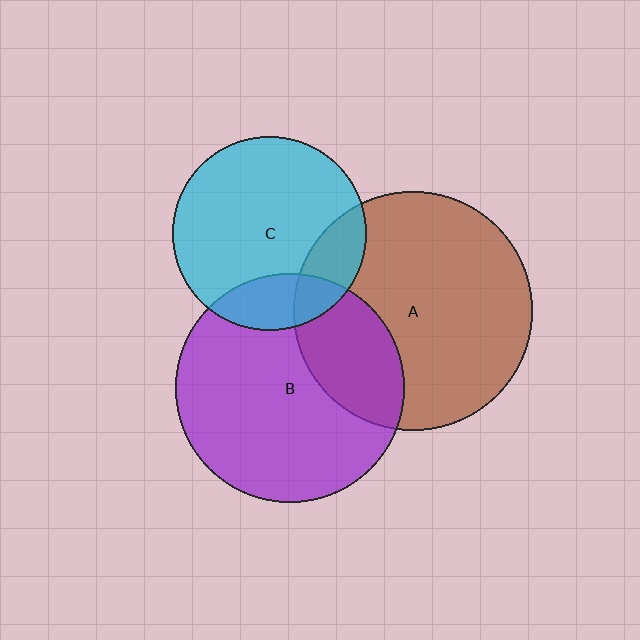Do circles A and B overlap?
Yes.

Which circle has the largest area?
Circle A (brown).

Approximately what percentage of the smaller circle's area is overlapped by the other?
Approximately 25%.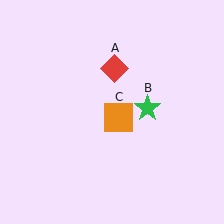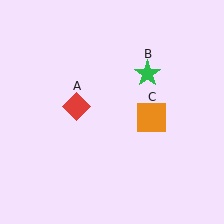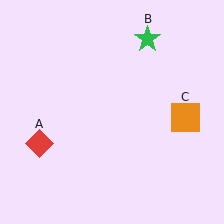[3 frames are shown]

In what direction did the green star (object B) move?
The green star (object B) moved up.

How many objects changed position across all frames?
3 objects changed position: red diamond (object A), green star (object B), orange square (object C).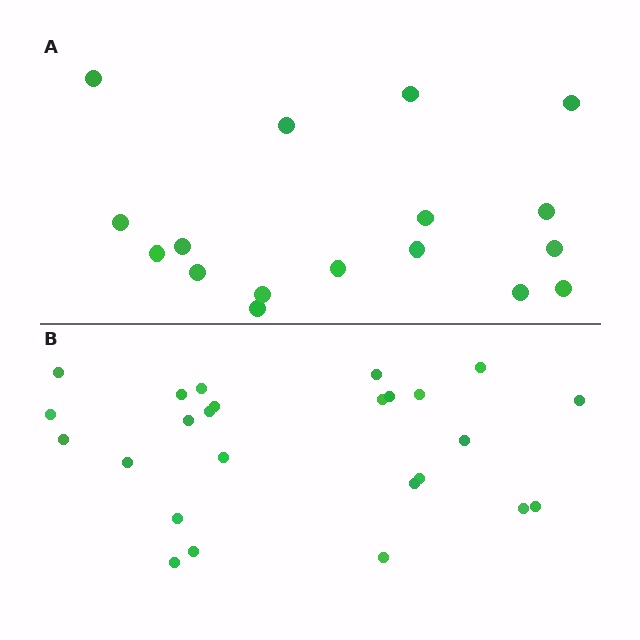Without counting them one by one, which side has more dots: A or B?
Region B (the bottom region) has more dots.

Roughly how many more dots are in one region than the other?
Region B has roughly 8 or so more dots than region A.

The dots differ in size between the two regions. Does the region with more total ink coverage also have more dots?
No. Region A has more total ink coverage because its dots are larger, but region B actually contains more individual dots. Total area can be misleading — the number of items is what matters here.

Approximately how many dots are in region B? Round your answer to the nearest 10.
About 20 dots. (The exact count is 25, which rounds to 20.)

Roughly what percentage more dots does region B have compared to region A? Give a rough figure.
About 45% more.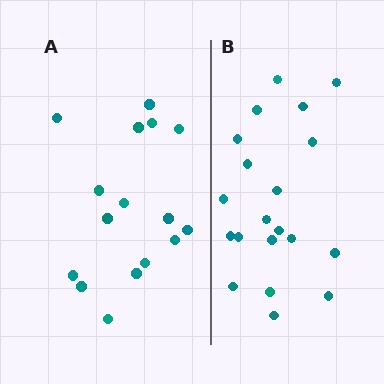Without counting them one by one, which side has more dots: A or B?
Region B (the right region) has more dots.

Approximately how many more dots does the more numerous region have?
Region B has about 4 more dots than region A.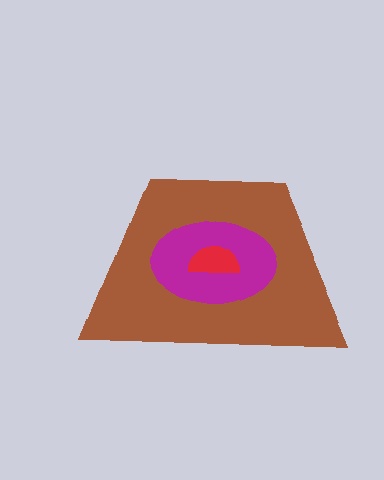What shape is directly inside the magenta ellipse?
The red semicircle.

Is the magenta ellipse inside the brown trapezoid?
Yes.